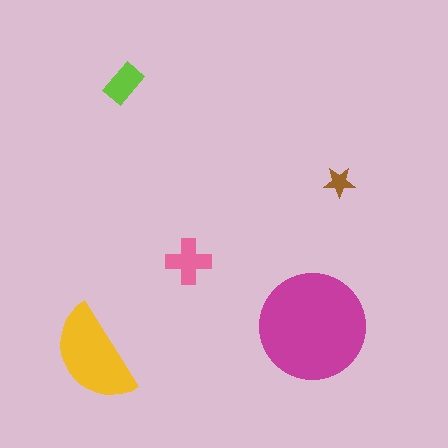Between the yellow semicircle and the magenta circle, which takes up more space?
The magenta circle.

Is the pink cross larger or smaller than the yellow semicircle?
Smaller.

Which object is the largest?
The magenta circle.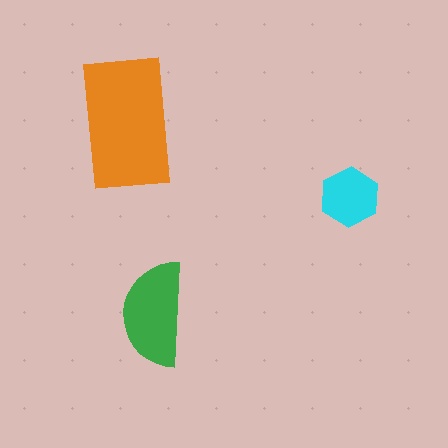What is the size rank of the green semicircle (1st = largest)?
2nd.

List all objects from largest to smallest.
The orange rectangle, the green semicircle, the cyan hexagon.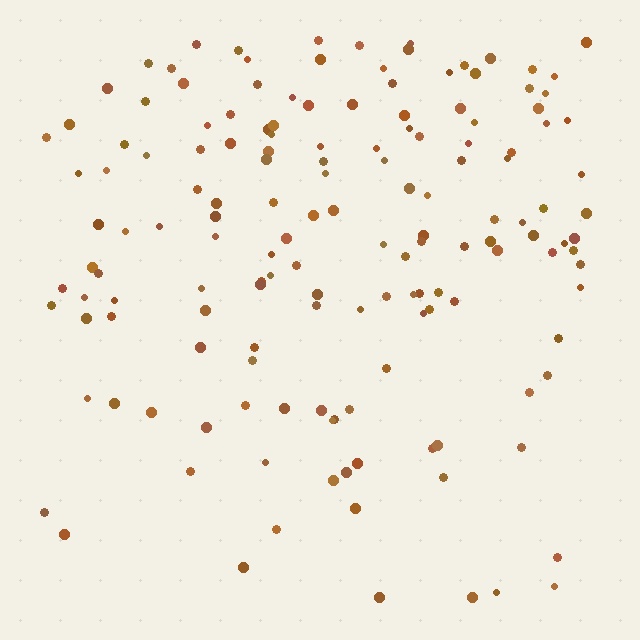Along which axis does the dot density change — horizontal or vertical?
Vertical.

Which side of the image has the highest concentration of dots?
The top.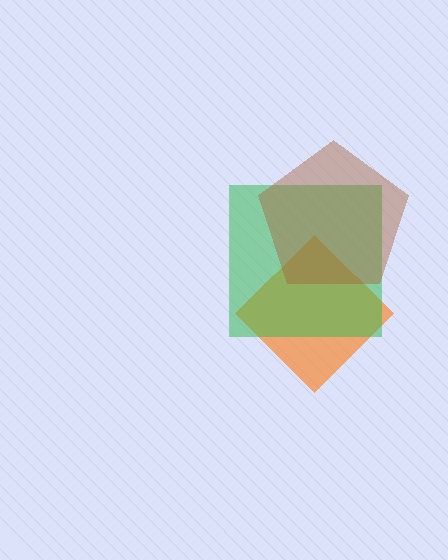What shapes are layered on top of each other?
The layered shapes are: an orange diamond, a green square, a brown pentagon.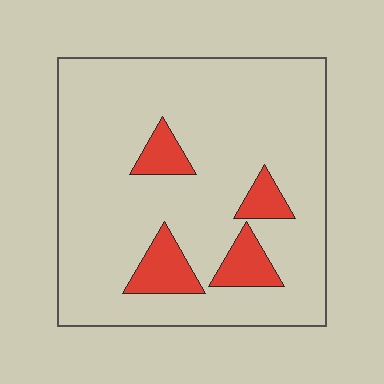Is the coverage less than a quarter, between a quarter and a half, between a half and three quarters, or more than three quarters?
Less than a quarter.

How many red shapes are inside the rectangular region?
4.